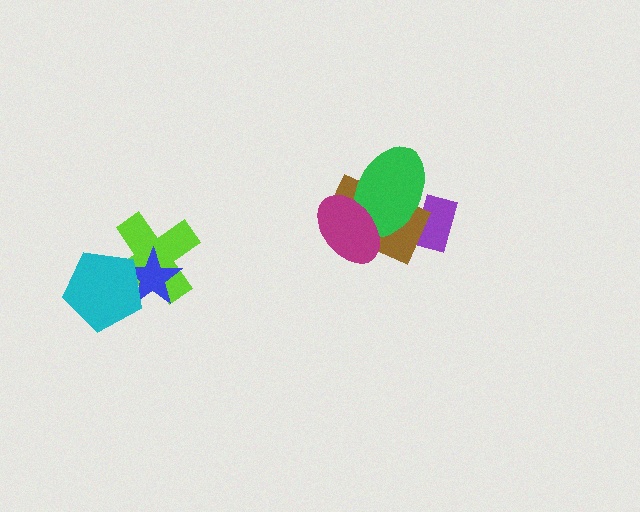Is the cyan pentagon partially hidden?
No, no other shape covers it.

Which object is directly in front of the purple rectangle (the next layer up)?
The brown rectangle is directly in front of the purple rectangle.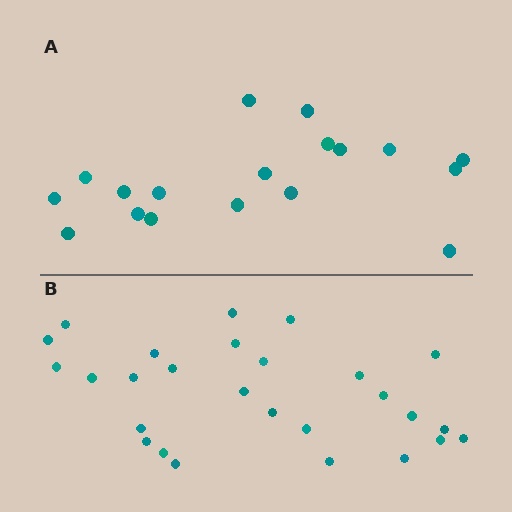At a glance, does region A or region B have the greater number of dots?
Region B (the bottom region) has more dots.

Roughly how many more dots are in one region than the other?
Region B has roughly 8 or so more dots than region A.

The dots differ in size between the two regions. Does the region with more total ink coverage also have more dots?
No. Region A has more total ink coverage because its dots are larger, but region B actually contains more individual dots. Total area can be misleading — the number of items is what matters here.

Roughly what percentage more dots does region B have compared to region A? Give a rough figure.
About 50% more.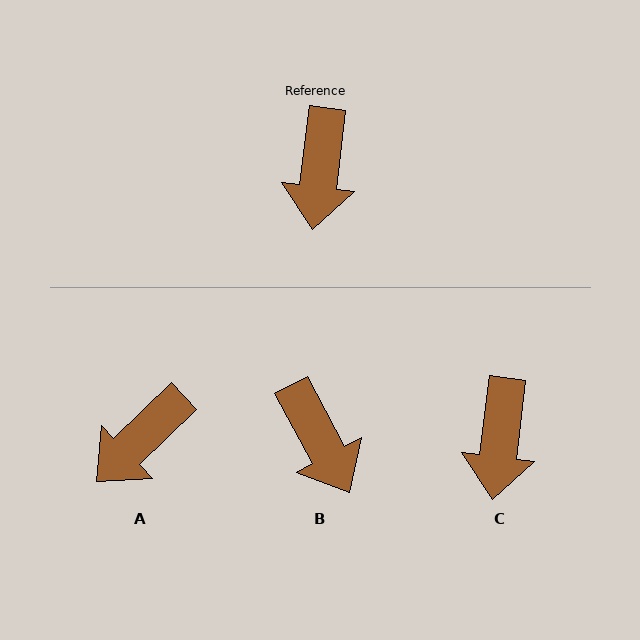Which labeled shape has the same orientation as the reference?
C.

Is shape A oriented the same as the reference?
No, it is off by about 39 degrees.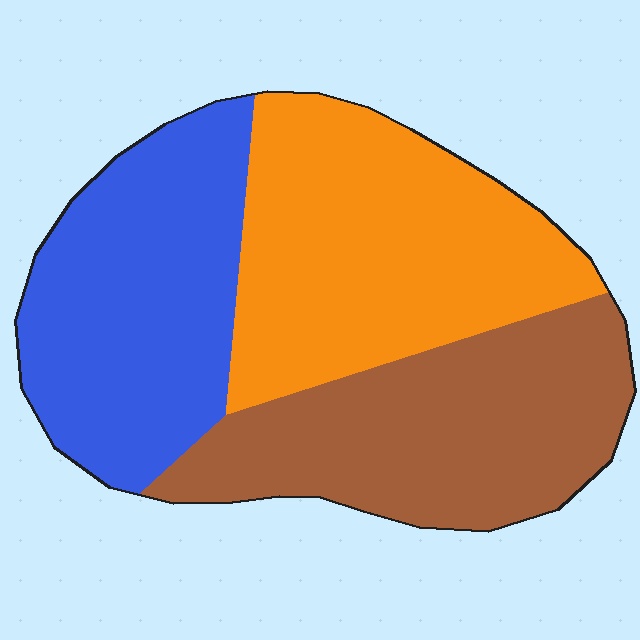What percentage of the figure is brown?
Brown covers 33% of the figure.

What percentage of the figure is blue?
Blue takes up about one third (1/3) of the figure.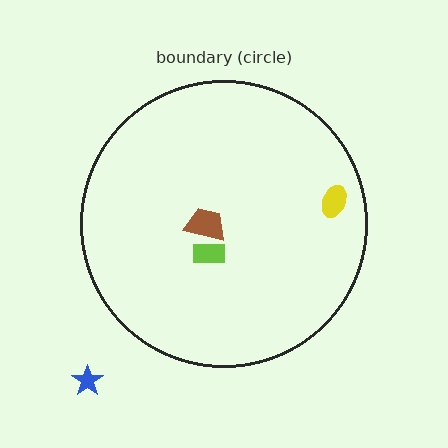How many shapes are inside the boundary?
3 inside, 1 outside.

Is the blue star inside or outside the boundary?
Outside.